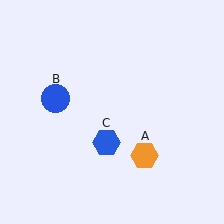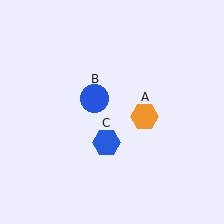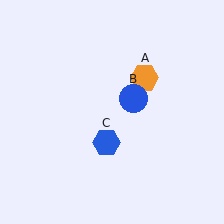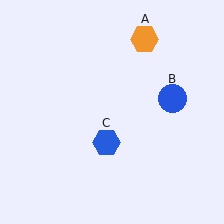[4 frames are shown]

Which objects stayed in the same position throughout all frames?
Blue hexagon (object C) remained stationary.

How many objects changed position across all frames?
2 objects changed position: orange hexagon (object A), blue circle (object B).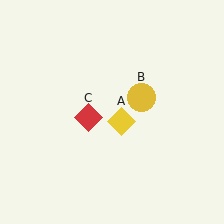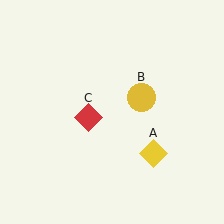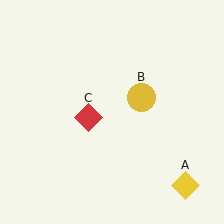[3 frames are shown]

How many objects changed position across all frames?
1 object changed position: yellow diamond (object A).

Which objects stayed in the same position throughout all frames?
Yellow circle (object B) and red diamond (object C) remained stationary.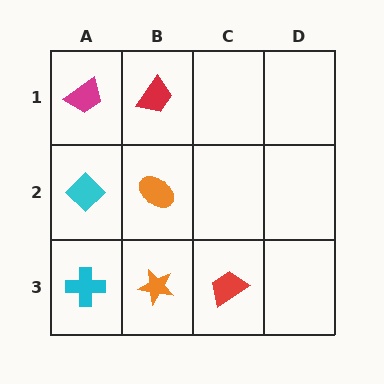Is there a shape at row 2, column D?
No, that cell is empty.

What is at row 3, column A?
A cyan cross.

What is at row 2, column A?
A cyan diamond.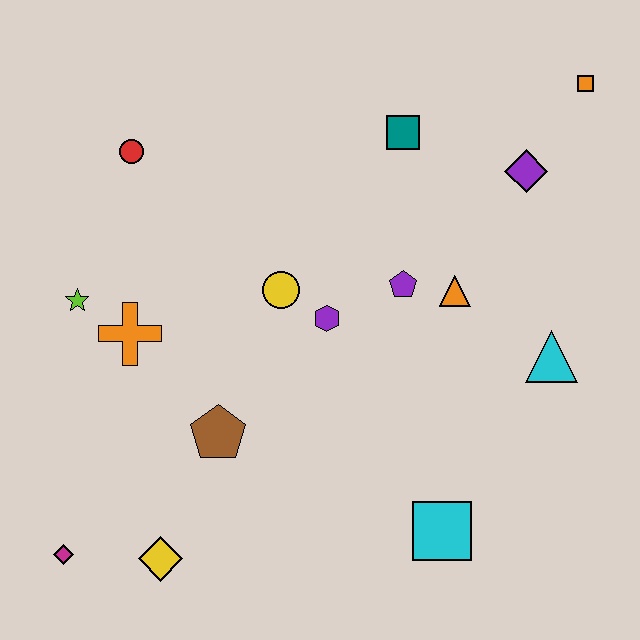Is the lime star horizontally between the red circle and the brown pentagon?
No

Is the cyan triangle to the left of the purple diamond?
No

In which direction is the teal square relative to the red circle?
The teal square is to the right of the red circle.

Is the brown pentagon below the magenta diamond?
No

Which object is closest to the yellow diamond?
The magenta diamond is closest to the yellow diamond.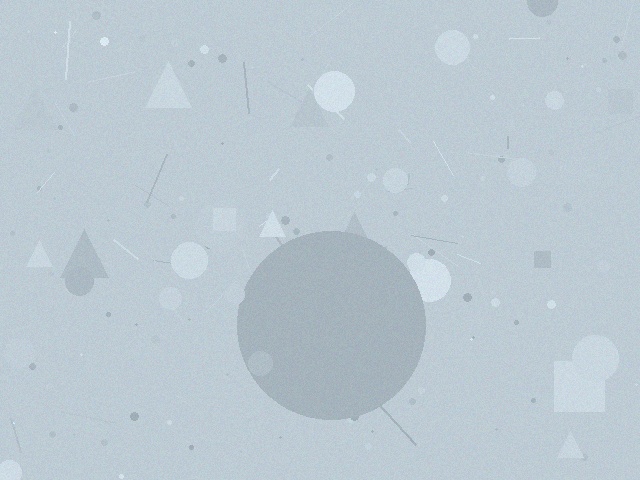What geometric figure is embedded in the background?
A circle is embedded in the background.